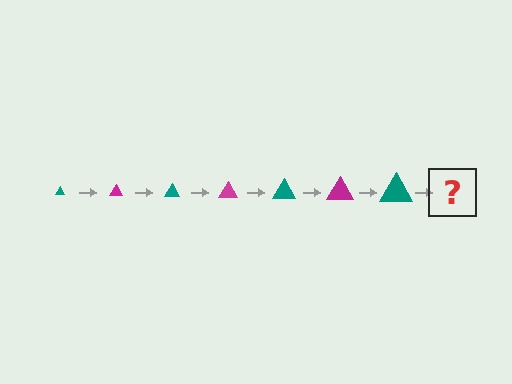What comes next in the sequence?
The next element should be a magenta triangle, larger than the previous one.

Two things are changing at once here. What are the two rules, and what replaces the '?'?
The two rules are that the triangle grows larger each step and the color cycles through teal and magenta. The '?' should be a magenta triangle, larger than the previous one.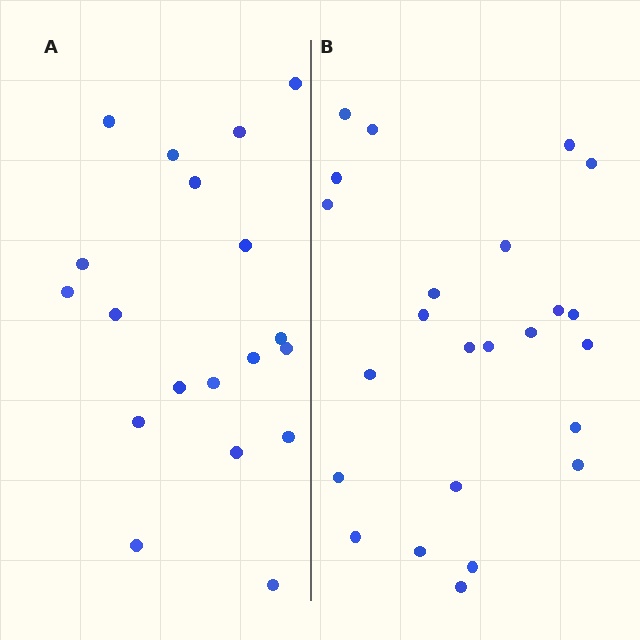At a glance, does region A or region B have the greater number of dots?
Region B (the right region) has more dots.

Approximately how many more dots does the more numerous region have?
Region B has about 5 more dots than region A.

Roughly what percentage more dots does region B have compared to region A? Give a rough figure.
About 25% more.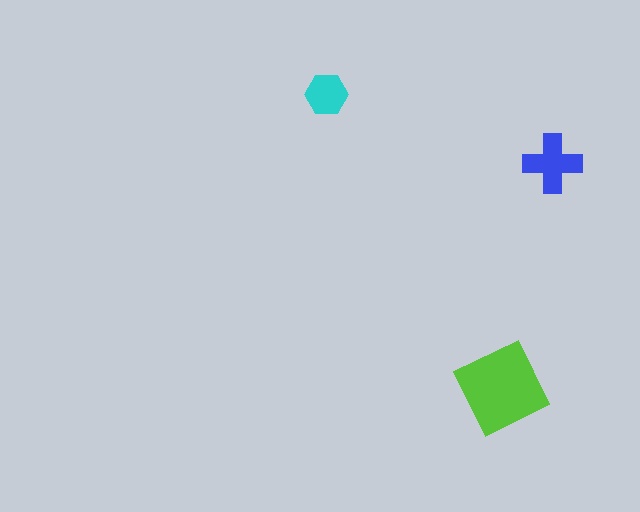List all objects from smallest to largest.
The cyan hexagon, the blue cross, the lime diamond.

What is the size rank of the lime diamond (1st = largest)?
1st.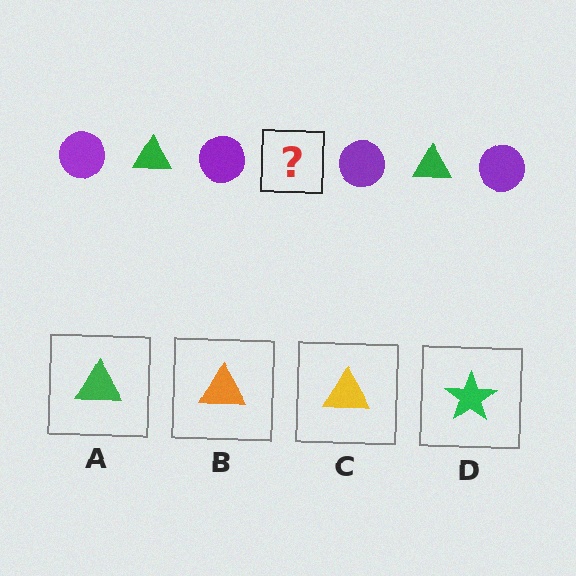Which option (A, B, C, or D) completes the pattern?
A.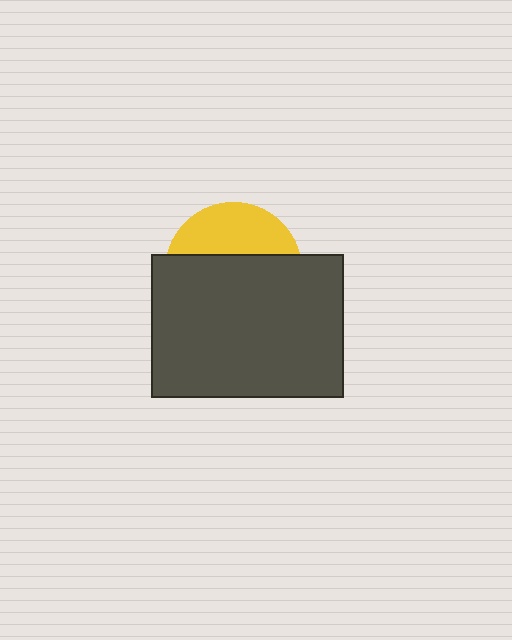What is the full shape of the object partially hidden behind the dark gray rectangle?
The partially hidden object is a yellow circle.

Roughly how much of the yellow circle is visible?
A small part of it is visible (roughly 34%).